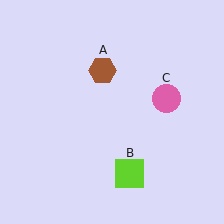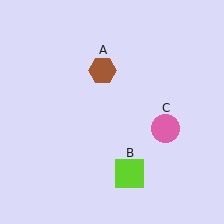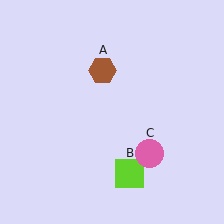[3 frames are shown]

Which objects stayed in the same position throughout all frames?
Brown hexagon (object A) and lime square (object B) remained stationary.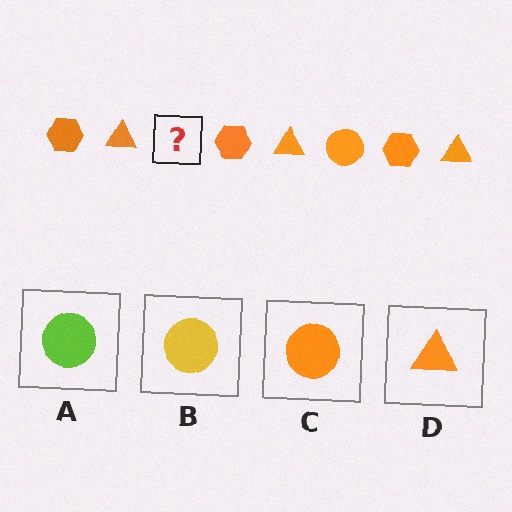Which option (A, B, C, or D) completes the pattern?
C.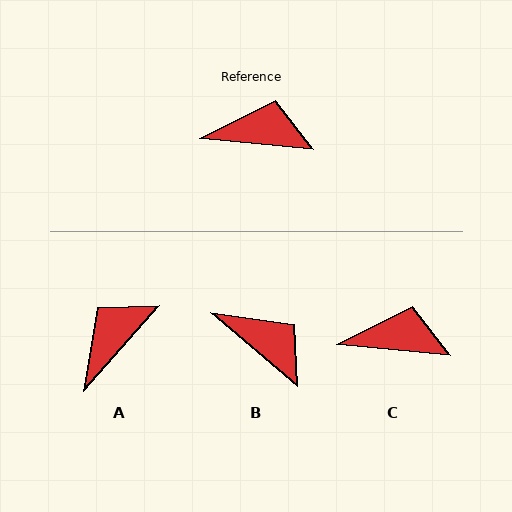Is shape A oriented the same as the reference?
No, it is off by about 54 degrees.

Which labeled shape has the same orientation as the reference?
C.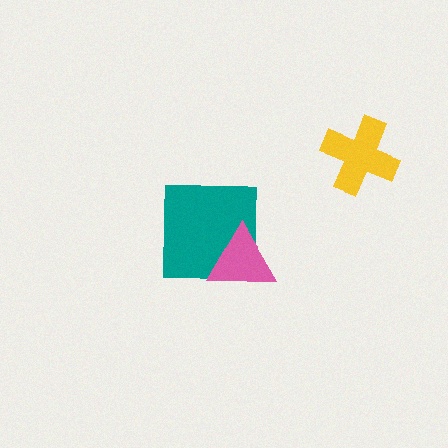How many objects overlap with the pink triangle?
1 object overlaps with the pink triangle.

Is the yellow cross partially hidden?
No, no other shape covers it.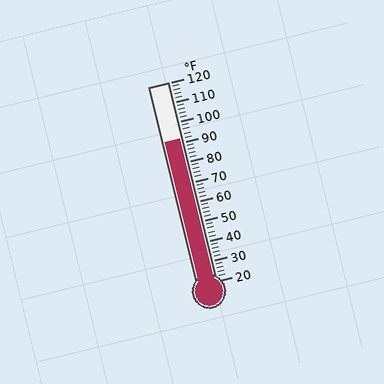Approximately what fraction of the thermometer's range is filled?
The thermometer is filled to approximately 70% of its range.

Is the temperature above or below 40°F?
The temperature is above 40°F.